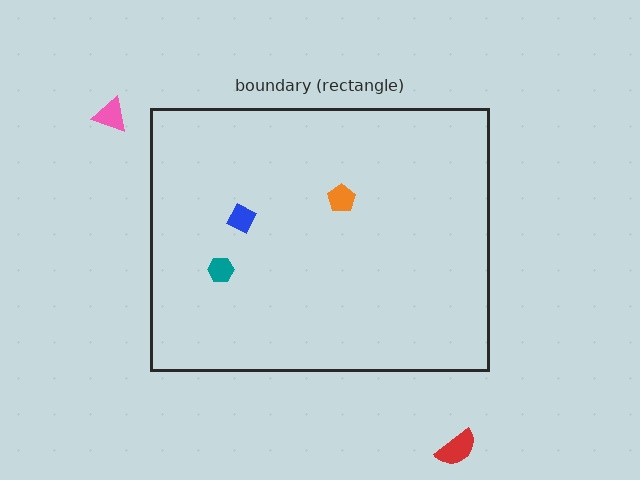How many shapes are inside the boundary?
3 inside, 2 outside.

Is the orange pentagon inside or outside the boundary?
Inside.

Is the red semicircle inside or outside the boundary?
Outside.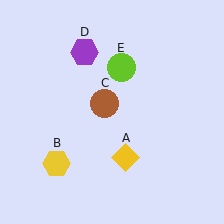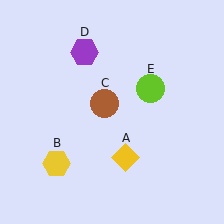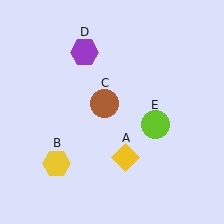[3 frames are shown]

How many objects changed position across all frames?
1 object changed position: lime circle (object E).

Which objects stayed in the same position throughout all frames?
Yellow diamond (object A) and yellow hexagon (object B) and brown circle (object C) and purple hexagon (object D) remained stationary.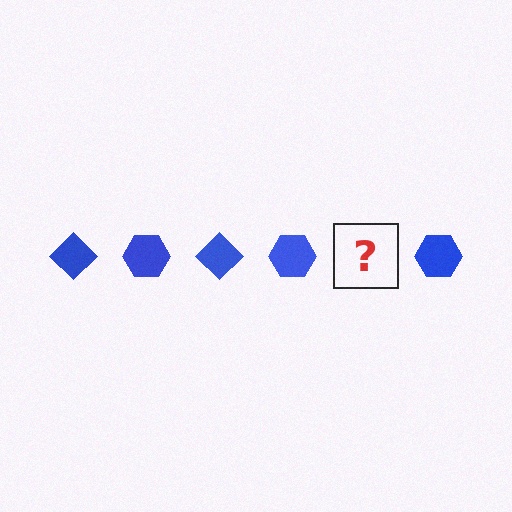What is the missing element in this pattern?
The missing element is a blue diamond.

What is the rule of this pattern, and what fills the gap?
The rule is that the pattern cycles through diamond, hexagon shapes in blue. The gap should be filled with a blue diamond.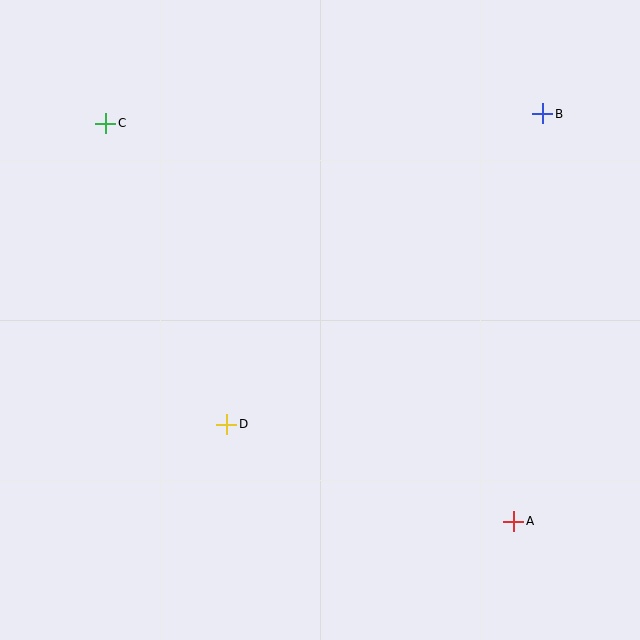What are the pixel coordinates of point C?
Point C is at (106, 123).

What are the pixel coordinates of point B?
Point B is at (543, 114).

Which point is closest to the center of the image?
Point D at (227, 424) is closest to the center.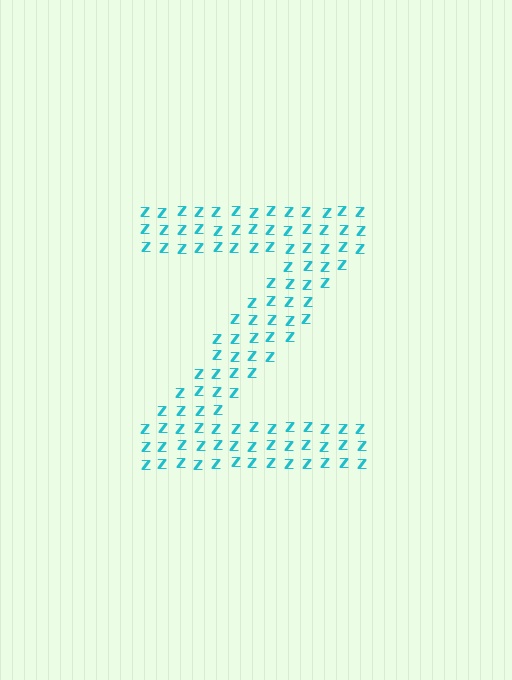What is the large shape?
The large shape is the letter Z.